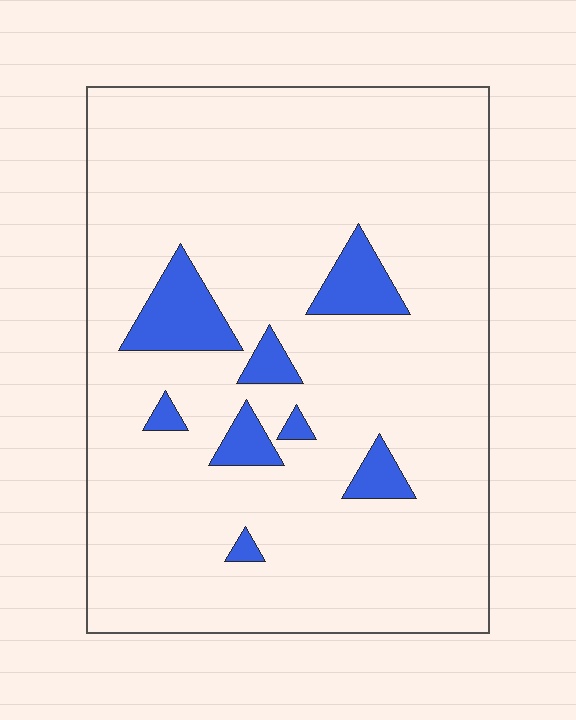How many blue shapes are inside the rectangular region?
8.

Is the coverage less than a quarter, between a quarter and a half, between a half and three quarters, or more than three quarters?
Less than a quarter.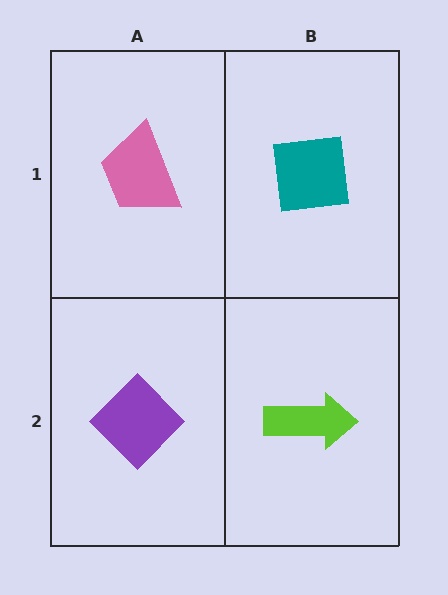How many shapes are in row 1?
2 shapes.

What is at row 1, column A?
A pink trapezoid.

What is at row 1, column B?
A teal square.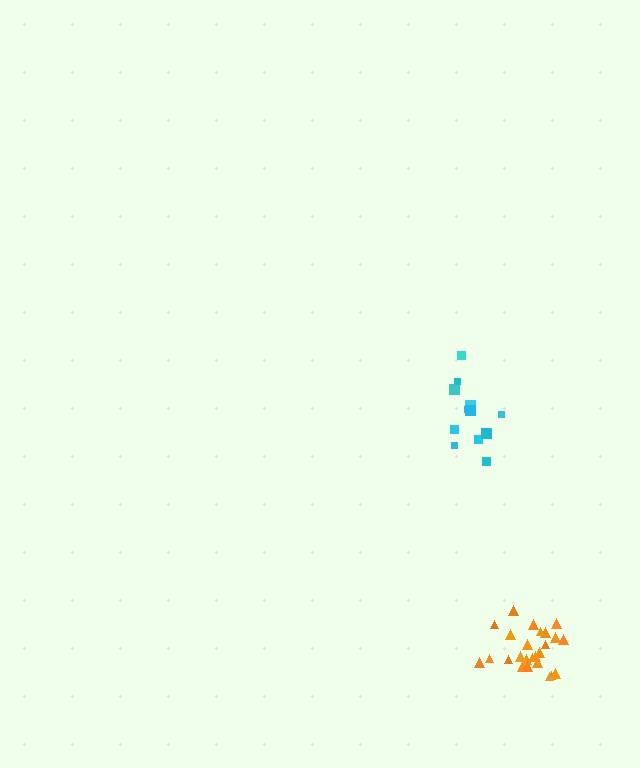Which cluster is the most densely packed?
Orange.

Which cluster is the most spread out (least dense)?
Cyan.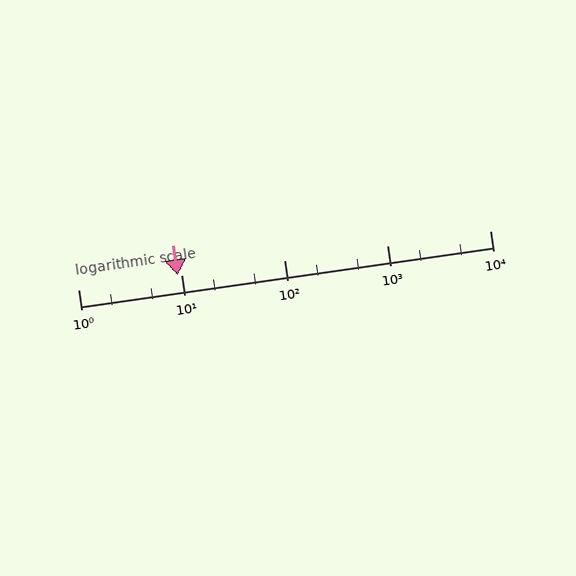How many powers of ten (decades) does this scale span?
The scale spans 4 decades, from 1 to 10000.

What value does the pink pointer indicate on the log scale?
The pointer indicates approximately 9.2.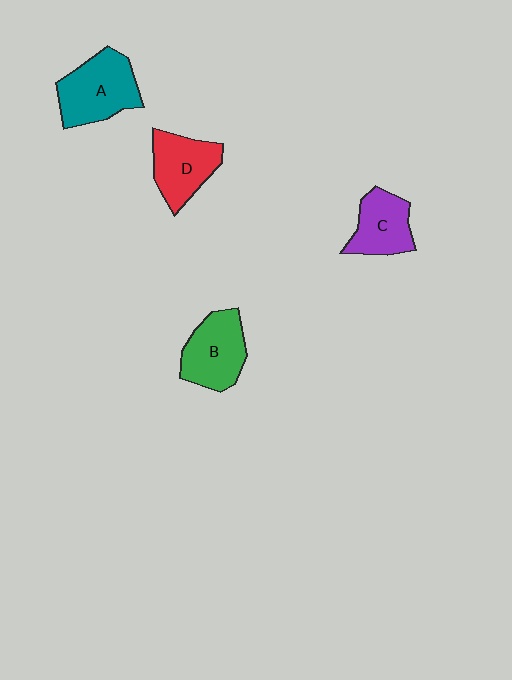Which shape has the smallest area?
Shape C (purple).